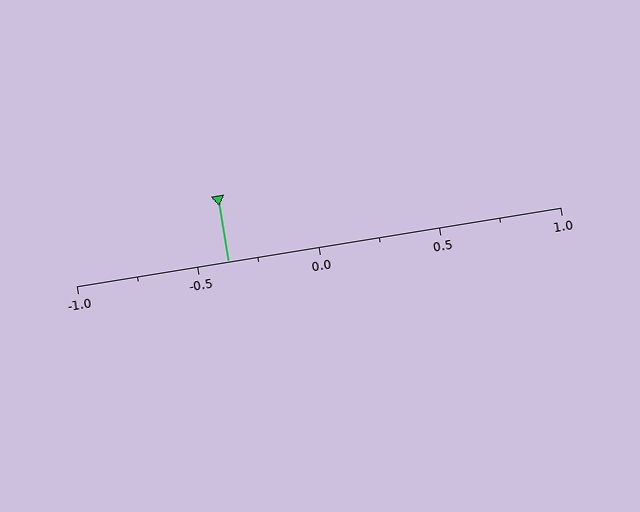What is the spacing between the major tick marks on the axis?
The major ticks are spaced 0.5 apart.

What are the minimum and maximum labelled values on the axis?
The axis runs from -1.0 to 1.0.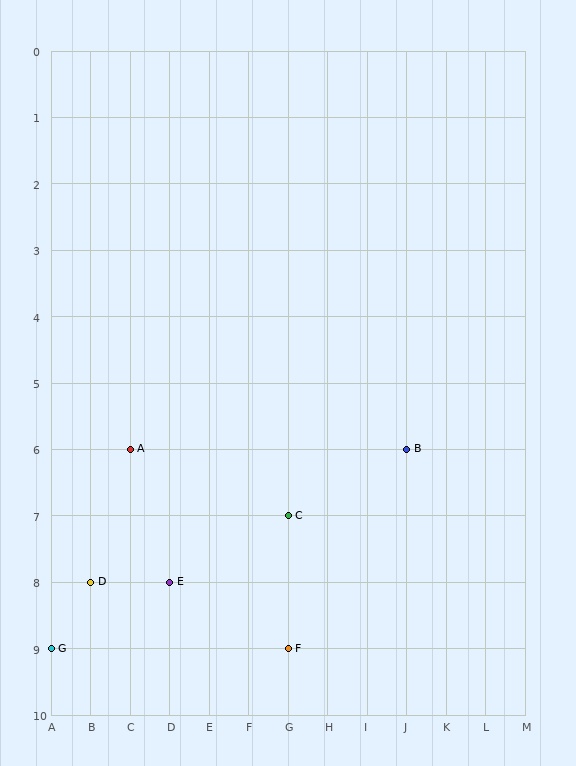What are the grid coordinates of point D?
Point D is at grid coordinates (B, 8).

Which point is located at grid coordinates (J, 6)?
Point B is at (J, 6).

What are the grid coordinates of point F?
Point F is at grid coordinates (G, 9).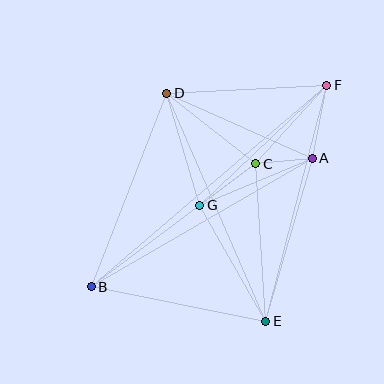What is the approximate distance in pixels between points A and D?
The distance between A and D is approximately 160 pixels.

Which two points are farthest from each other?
Points B and F are farthest from each other.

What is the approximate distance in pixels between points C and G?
The distance between C and G is approximately 70 pixels.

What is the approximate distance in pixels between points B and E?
The distance between B and E is approximately 178 pixels.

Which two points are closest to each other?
Points A and C are closest to each other.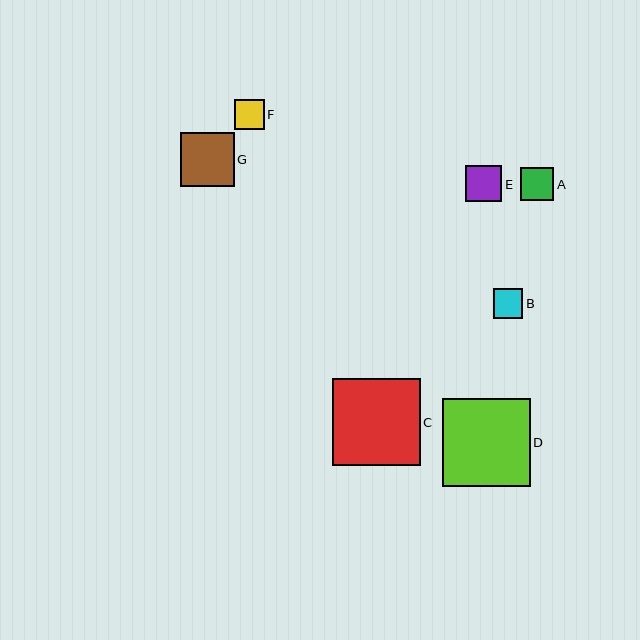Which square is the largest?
Square D is the largest with a size of approximately 88 pixels.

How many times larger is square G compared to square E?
Square G is approximately 1.5 times the size of square E.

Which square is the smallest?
Square B is the smallest with a size of approximately 30 pixels.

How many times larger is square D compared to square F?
Square D is approximately 3.0 times the size of square F.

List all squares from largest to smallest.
From largest to smallest: D, C, G, E, A, F, B.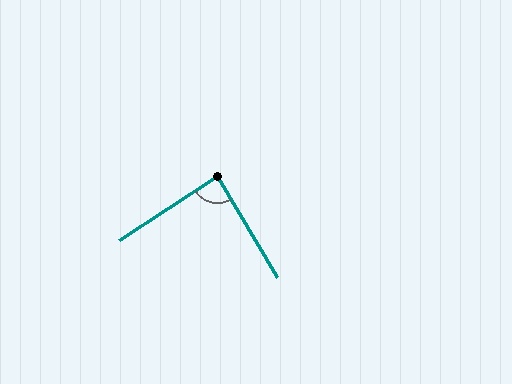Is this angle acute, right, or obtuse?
It is approximately a right angle.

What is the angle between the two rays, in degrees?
Approximately 87 degrees.